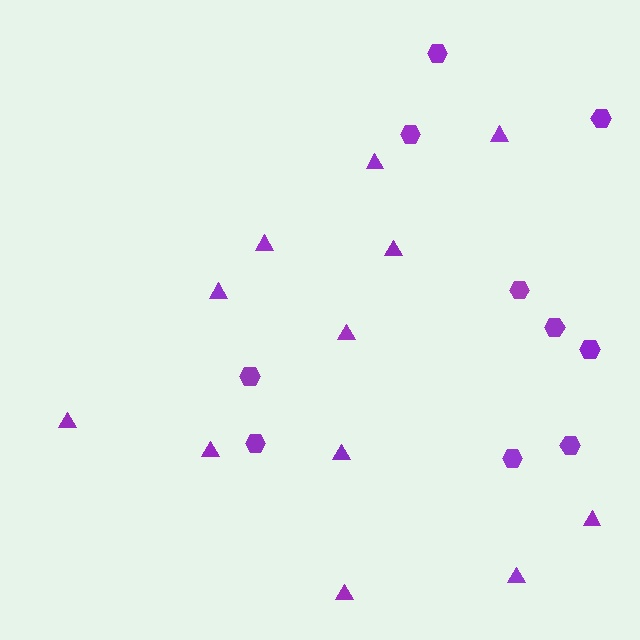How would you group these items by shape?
There are 2 groups: one group of triangles (12) and one group of hexagons (10).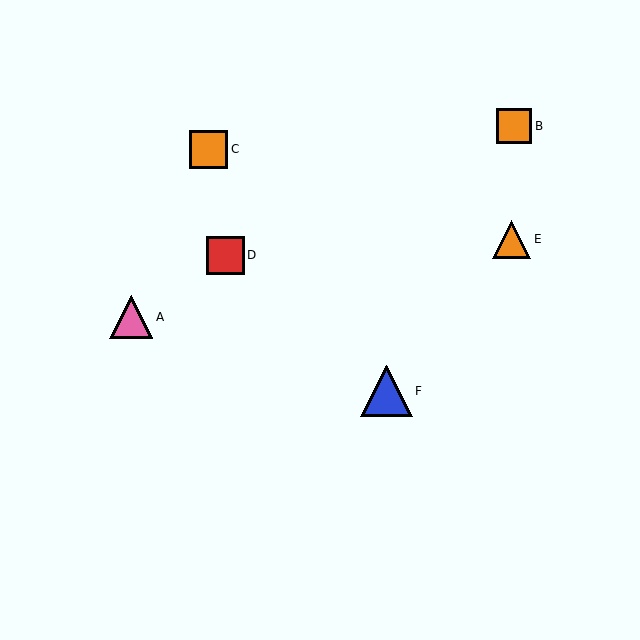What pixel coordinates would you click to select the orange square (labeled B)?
Click at (514, 126) to select the orange square B.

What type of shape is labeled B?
Shape B is an orange square.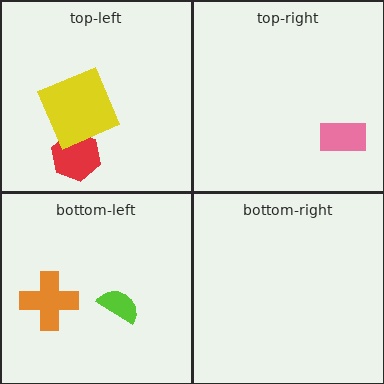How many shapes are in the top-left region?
2.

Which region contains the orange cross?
The bottom-left region.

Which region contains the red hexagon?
The top-left region.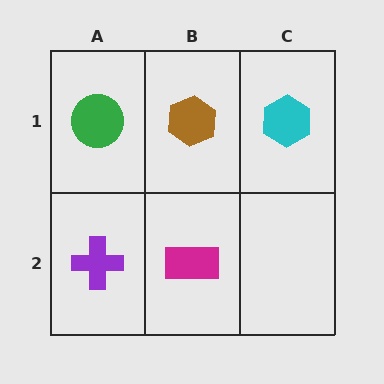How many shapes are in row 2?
2 shapes.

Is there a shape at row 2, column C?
No, that cell is empty.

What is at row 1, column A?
A green circle.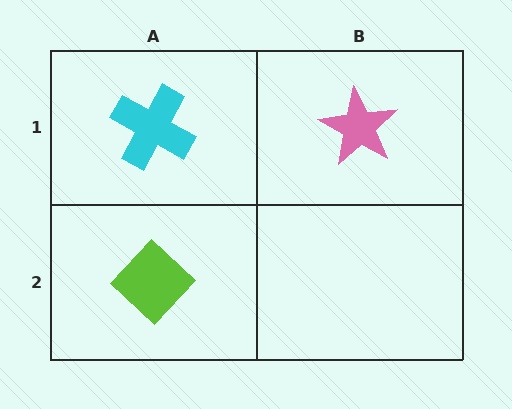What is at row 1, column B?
A pink star.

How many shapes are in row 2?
1 shape.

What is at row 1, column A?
A cyan cross.